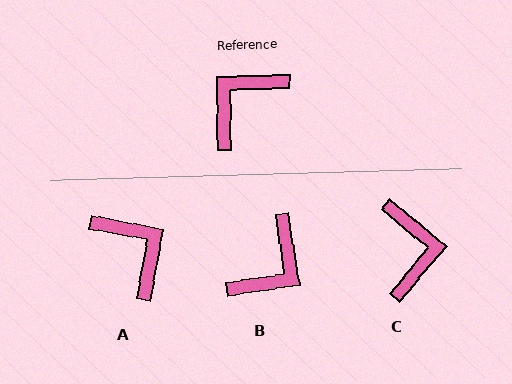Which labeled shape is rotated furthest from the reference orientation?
B, about 172 degrees away.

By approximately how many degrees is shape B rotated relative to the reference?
Approximately 172 degrees clockwise.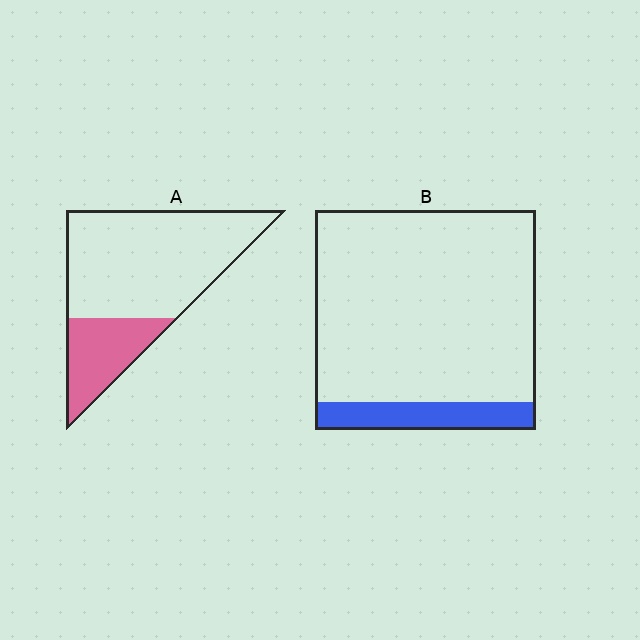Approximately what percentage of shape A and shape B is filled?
A is approximately 25% and B is approximately 15%.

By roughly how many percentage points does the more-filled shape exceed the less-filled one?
By roughly 15 percentage points (A over B).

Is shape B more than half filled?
No.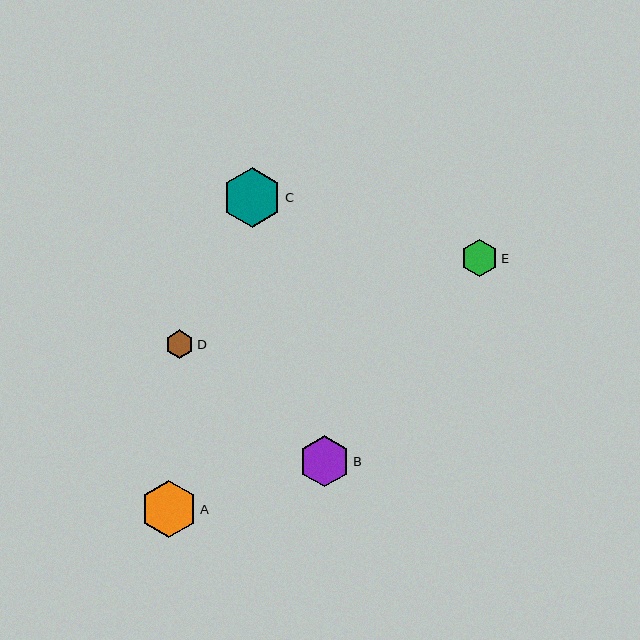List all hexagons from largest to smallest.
From largest to smallest: C, A, B, E, D.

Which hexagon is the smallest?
Hexagon D is the smallest with a size of approximately 28 pixels.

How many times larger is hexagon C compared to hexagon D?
Hexagon C is approximately 2.1 times the size of hexagon D.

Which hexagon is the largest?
Hexagon C is the largest with a size of approximately 59 pixels.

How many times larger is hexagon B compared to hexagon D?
Hexagon B is approximately 1.8 times the size of hexagon D.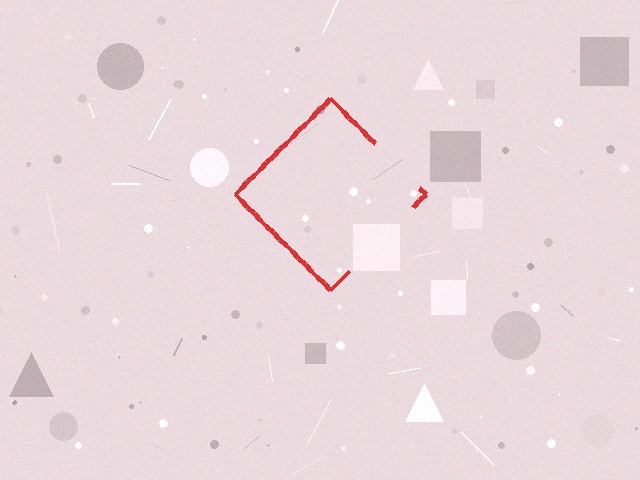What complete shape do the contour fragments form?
The contour fragments form a diamond.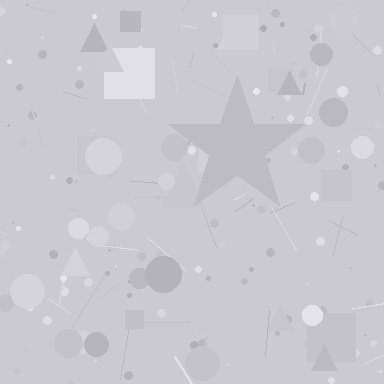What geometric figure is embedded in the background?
A star is embedded in the background.